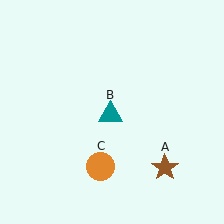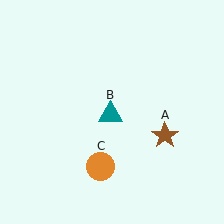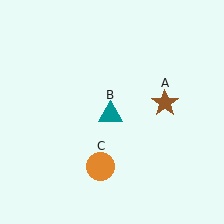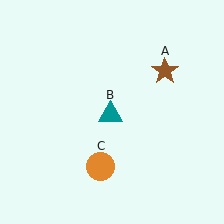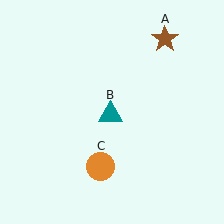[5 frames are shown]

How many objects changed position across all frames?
1 object changed position: brown star (object A).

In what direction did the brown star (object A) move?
The brown star (object A) moved up.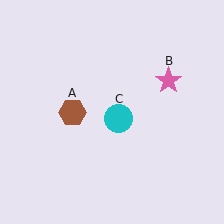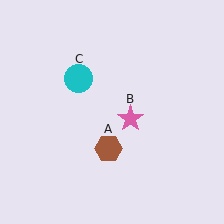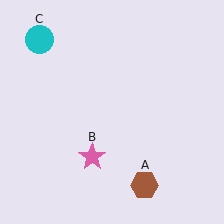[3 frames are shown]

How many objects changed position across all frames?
3 objects changed position: brown hexagon (object A), pink star (object B), cyan circle (object C).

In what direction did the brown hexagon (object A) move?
The brown hexagon (object A) moved down and to the right.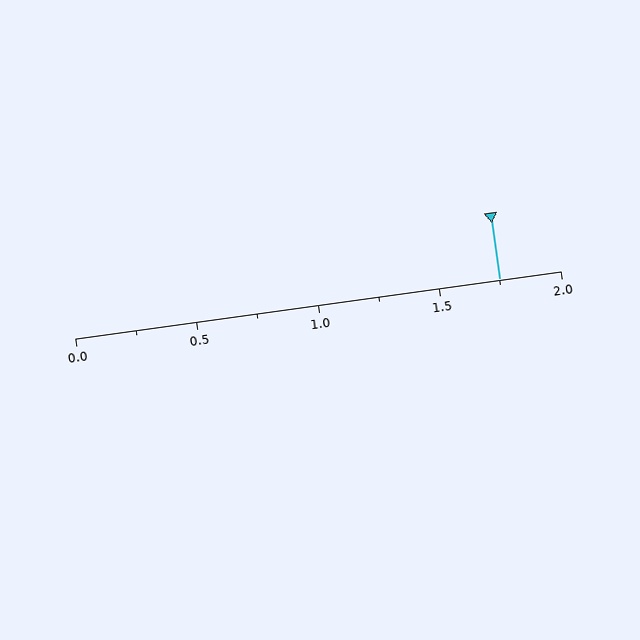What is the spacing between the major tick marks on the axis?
The major ticks are spaced 0.5 apart.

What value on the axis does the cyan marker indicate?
The marker indicates approximately 1.75.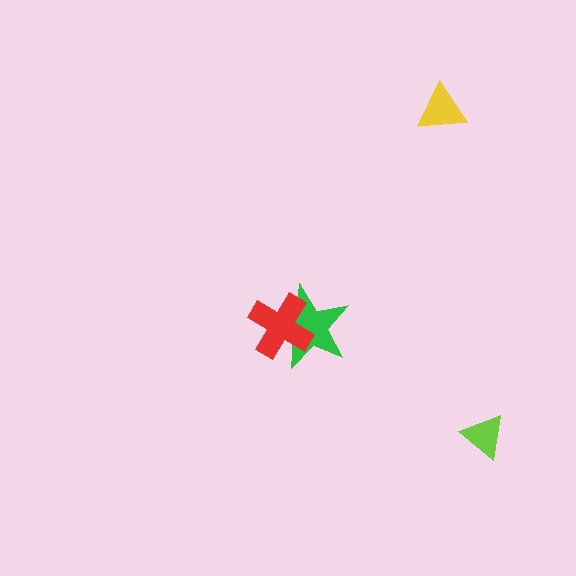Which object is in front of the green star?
The red cross is in front of the green star.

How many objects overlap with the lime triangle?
0 objects overlap with the lime triangle.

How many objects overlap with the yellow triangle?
0 objects overlap with the yellow triangle.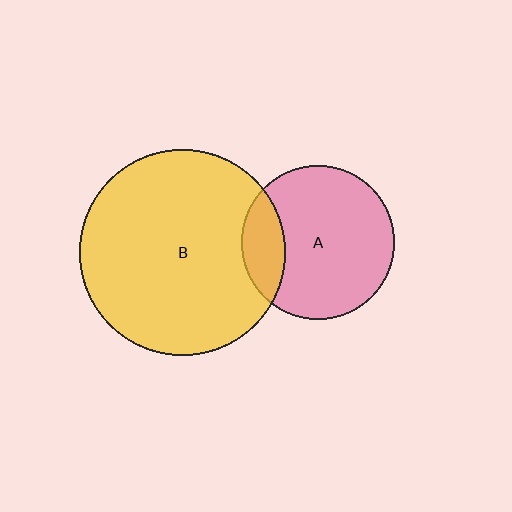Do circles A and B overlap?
Yes.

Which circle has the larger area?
Circle B (yellow).